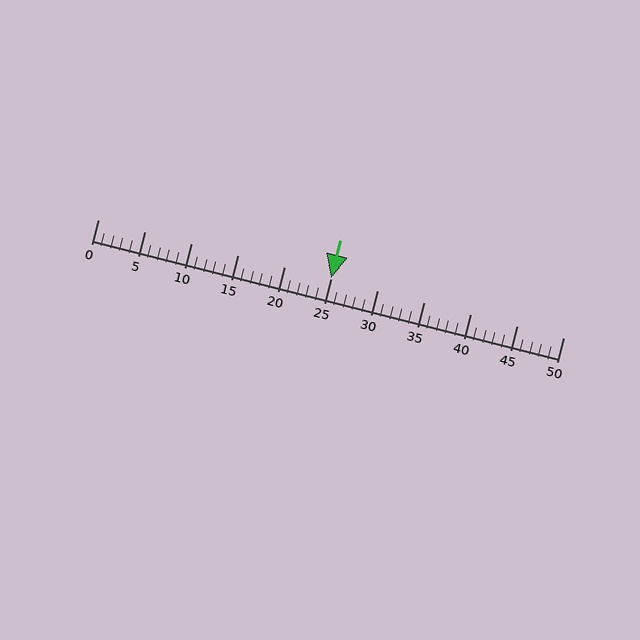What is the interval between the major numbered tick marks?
The major tick marks are spaced 5 units apart.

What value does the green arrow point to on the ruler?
The green arrow points to approximately 25.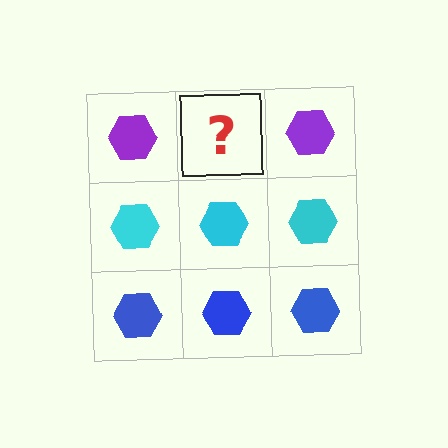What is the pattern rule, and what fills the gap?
The rule is that each row has a consistent color. The gap should be filled with a purple hexagon.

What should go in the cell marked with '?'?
The missing cell should contain a purple hexagon.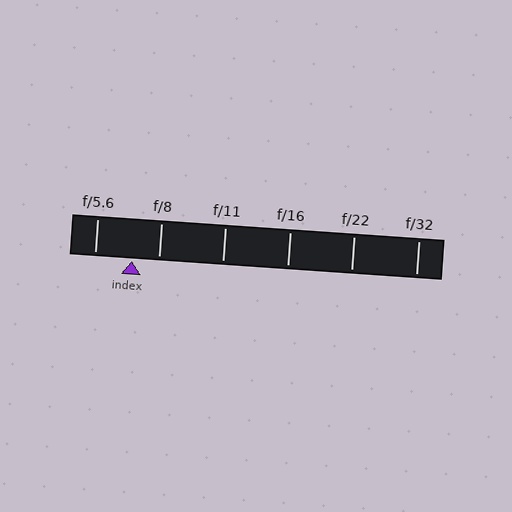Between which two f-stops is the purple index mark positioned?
The index mark is between f/5.6 and f/8.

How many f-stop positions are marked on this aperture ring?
There are 6 f-stop positions marked.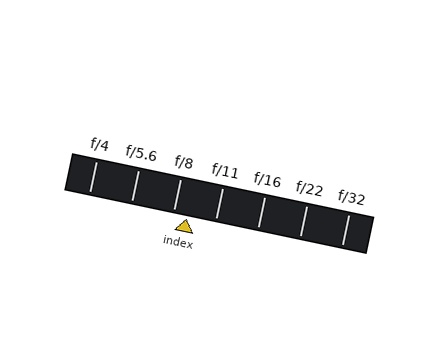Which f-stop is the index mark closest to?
The index mark is closest to f/8.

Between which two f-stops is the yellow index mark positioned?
The index mark is between f/8 and f/11.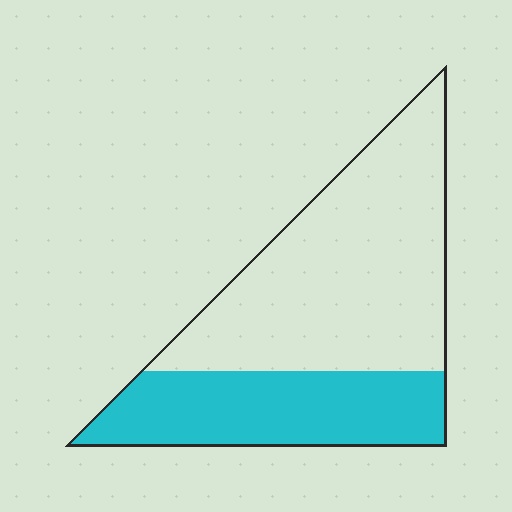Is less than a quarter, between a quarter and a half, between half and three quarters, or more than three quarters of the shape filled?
Between a quarter and a half.